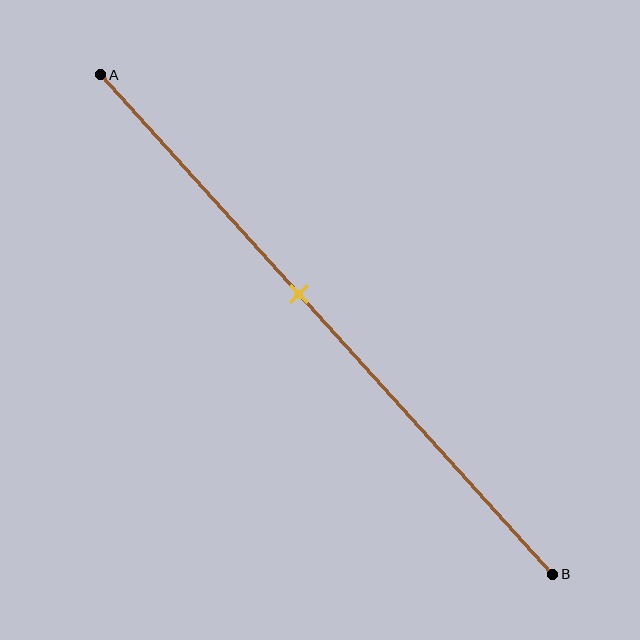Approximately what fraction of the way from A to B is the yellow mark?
The yellow mark is approximately 45% of the way from A to B.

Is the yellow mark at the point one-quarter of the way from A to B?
No, the mark is at about 45% from A, not at the 25% one-quarter point.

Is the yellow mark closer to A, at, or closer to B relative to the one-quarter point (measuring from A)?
The yellow mark is closer to point B than the one-quarter point of segment AB.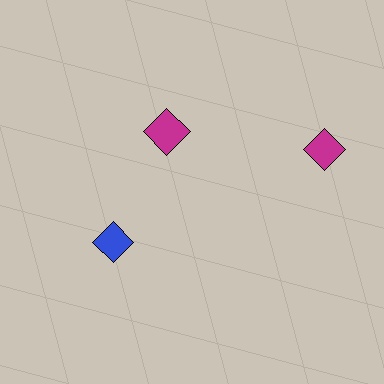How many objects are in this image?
There are 3 objects.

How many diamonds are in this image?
There are 3 diamonds.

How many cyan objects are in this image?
There are no cyan objects.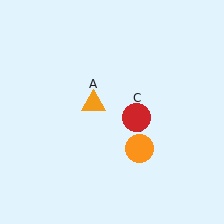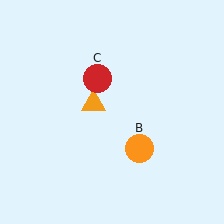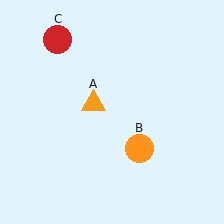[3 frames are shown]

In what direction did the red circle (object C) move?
The red circle (object C) moved up and to the left.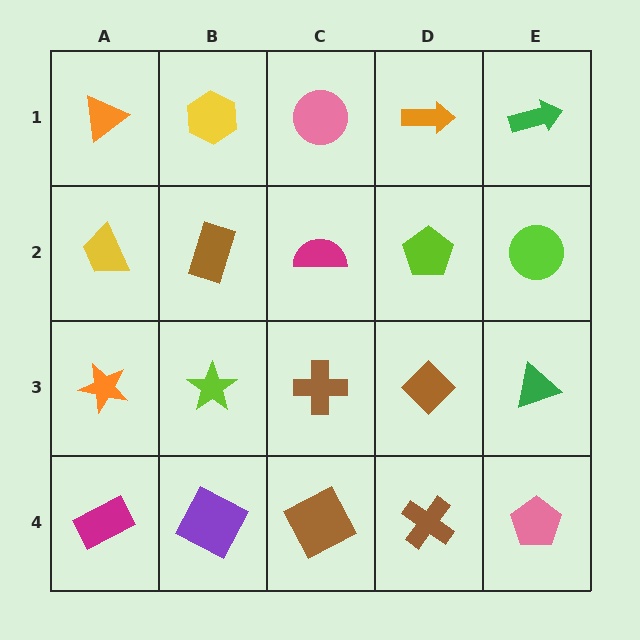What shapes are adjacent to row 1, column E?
A lime circle (row 2, column E), an orange arrow (row 1, column D).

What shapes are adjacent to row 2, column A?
An orange triangle (row 1, column A), an orange star (row 3, column A), a brown rectangle (row 2, column B).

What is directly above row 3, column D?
A lime pentagon.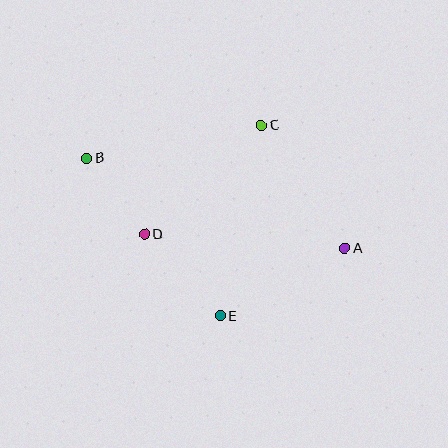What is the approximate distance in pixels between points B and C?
The distance between B and C is approximately 178 pixels.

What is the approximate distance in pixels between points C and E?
The distance between C and E is approximately 195 pixels.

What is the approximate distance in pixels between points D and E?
The distance between D and E is approximately 112 pixels.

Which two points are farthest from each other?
Points A and B are farthest from each other.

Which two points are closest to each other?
Points B and D are closest to each other.